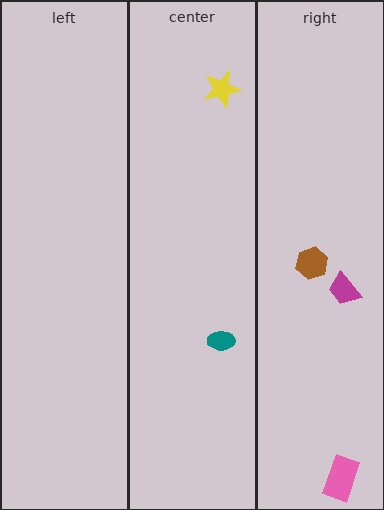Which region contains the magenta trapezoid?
The right region.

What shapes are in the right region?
The pink rectangle, the magenta trapezoid, the brown hexagon.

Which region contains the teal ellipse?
The center region.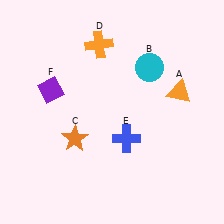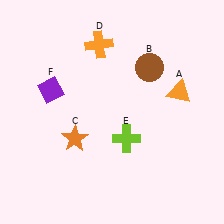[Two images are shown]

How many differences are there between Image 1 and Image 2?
There are 2 differences between the two images.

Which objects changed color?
B changed from cyan to brown. E changed from blue to lime.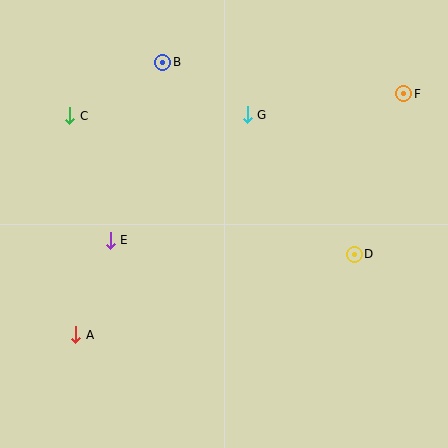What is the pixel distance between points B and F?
The distance between B and F is 243 pixels.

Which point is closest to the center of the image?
Point G at (247, 115) is closest to the center.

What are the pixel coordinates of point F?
Point F is at (404, 94).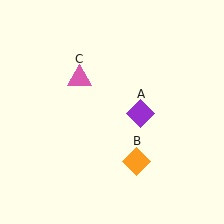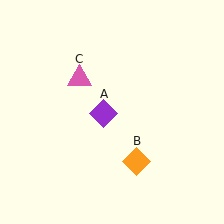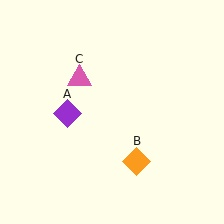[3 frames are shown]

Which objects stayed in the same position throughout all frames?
Orange diamond (object B) and pink triangle (object C) remained stationary.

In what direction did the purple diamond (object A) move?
The purple diamond (object A) moved left.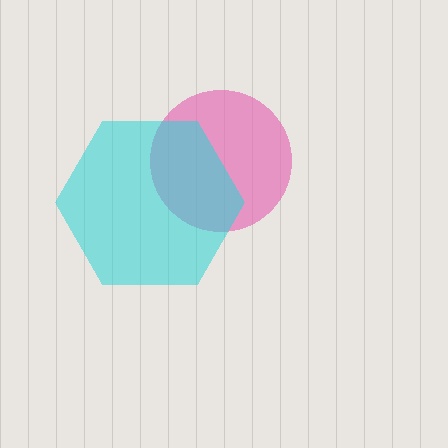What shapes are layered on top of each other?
The layered shapes are: a pink circle, a cyan hexagon.